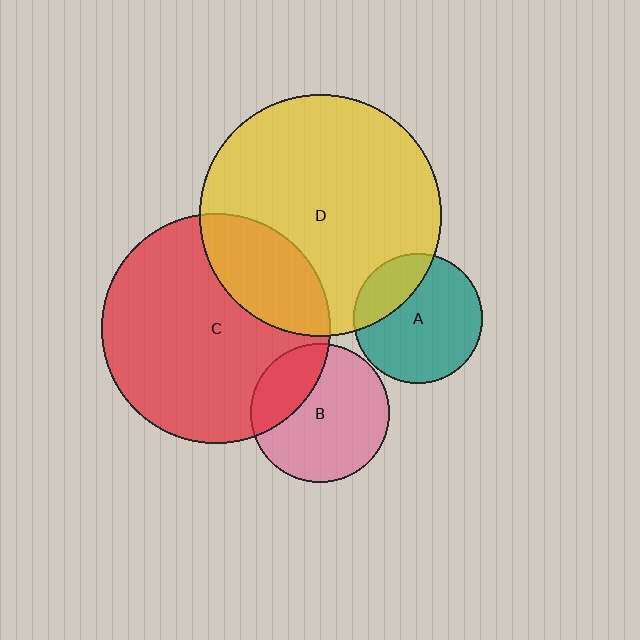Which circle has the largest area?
Circle D (yellow).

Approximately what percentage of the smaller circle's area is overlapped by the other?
Approximately 25%.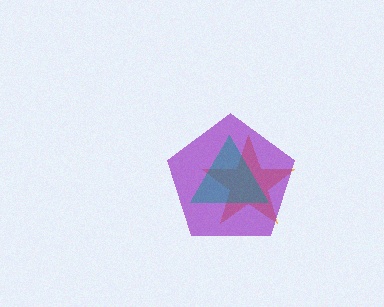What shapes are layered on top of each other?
The layered shapes are: an orange star, a purple pentagon, a teal triangle.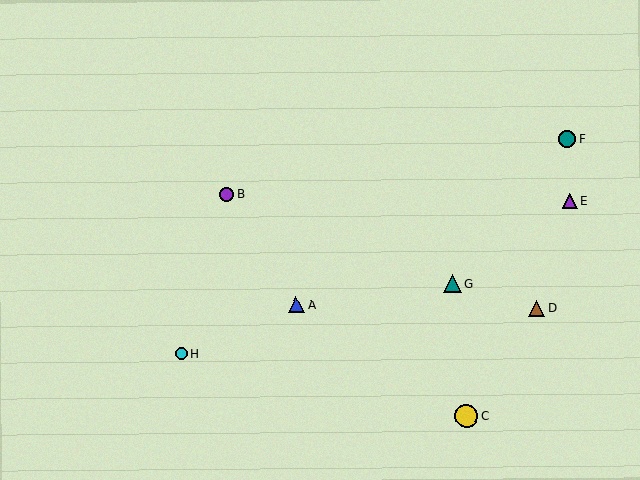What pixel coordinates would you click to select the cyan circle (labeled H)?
Click at (181, 354) to select the cyan circle H.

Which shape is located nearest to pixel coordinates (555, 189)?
The purple triangle (labeled E) at (569, 201) is nearest to that location.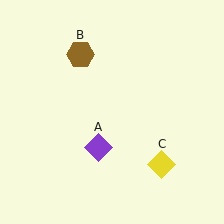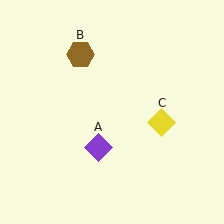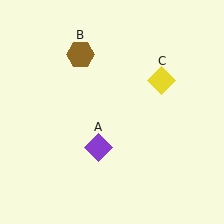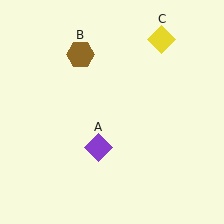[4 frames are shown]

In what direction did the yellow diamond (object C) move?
The yellow diamond (object C) moved up.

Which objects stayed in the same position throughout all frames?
Purple diamond (object A) and brown hexagon (object B) remained stationary.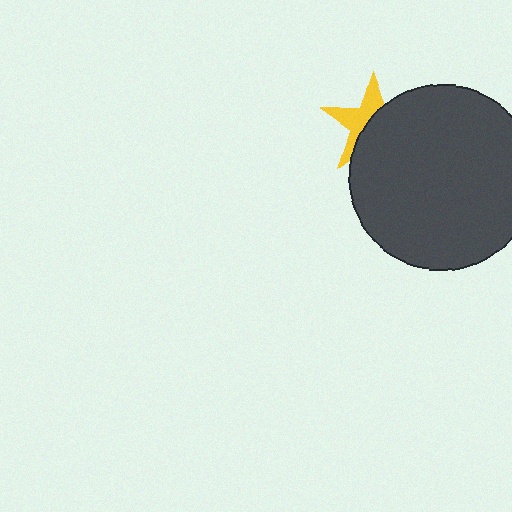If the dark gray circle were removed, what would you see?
You would see the complete yellow star.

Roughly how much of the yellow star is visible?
About half of it is visible (roughly 45%).